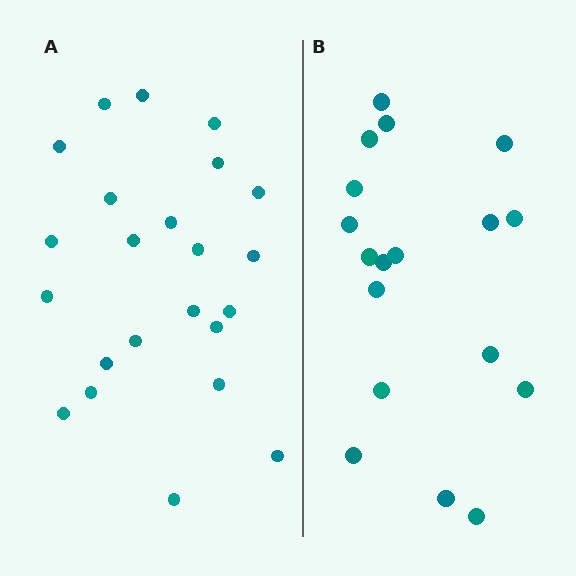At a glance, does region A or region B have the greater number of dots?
Region A (the left region) has more dots.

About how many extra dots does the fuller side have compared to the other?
Region A has about 5 more dots than region B.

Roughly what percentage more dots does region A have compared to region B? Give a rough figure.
About 30% more.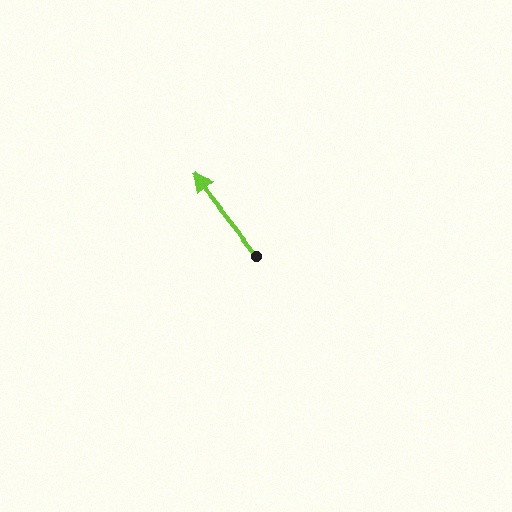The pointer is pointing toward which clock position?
Roughly 11 o'clock.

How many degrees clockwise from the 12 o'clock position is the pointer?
Approximately 322 degrees.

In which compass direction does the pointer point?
Northwest.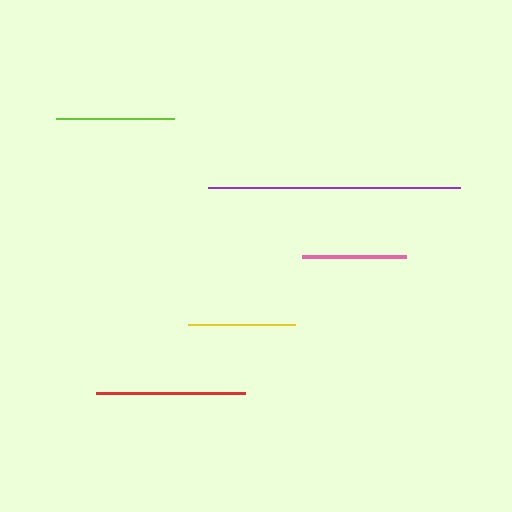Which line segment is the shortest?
The pink line is the shortest at approximately 103 pixels.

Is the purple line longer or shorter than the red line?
The purple line is longer than the red line.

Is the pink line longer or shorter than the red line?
The red line is longer than the pink line.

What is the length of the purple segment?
The purple segment is approximately 252 pixels long.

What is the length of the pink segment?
The pink segment is approximately 103 pixels long.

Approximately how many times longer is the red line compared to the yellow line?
The red line is approximately 1.4 times the length of the yellow line.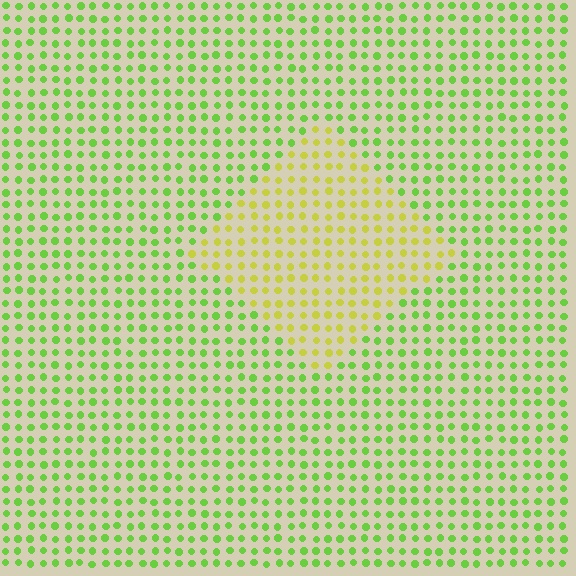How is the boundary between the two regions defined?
The boundary is defined purely by a slight shift in hue (about 38 degrees). Spacing, size, and orientation are identical on both sides.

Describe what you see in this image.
The image is filled with small lime elements in a uniform arrangement. A diamond-shaped region is visible where the elements are tinted to a slightly different hue, forming a subtle color boundary.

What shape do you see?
I see a diamond.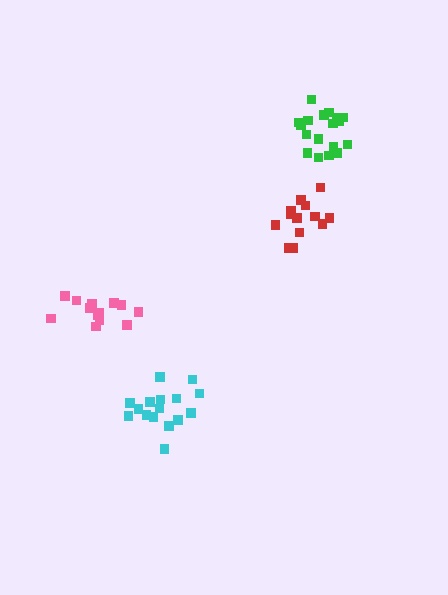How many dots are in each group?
Group 1: 18 dots, Group 2: 16 dots, Group 3: 14 dots, Group 4: 13 dots (61 total).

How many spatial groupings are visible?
There are 4 spatial groupings.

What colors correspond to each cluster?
The clusters are colored: green, cyan, pink, red.